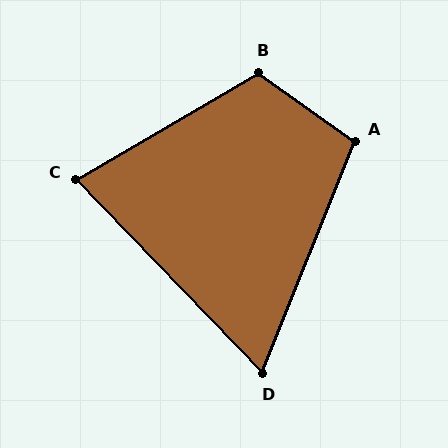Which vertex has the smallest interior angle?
D, at approximately 66 degrees.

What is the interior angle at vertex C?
Approximately 76 degrees (acute).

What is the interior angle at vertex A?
Approximately 104 degrees (obtuse).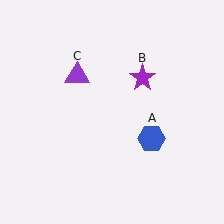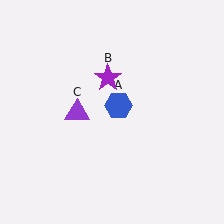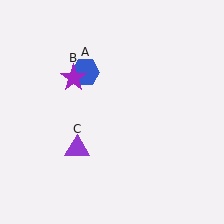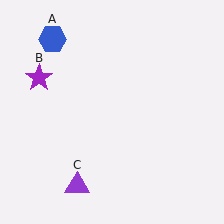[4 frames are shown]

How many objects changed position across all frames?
3 objects changed position: blue hexagon (object A), purple star (object B), purple triangle (object C).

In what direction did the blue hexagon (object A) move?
The blue hexagon (object A) moved up and to the left.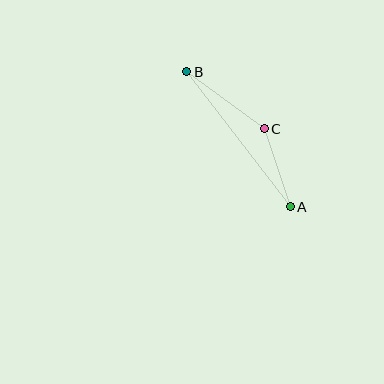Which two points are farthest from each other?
Points A and B are farthest from each other.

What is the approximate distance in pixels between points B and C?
The distance between B and C is approximately 96 pixels.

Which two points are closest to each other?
Points A and C are closest to each other.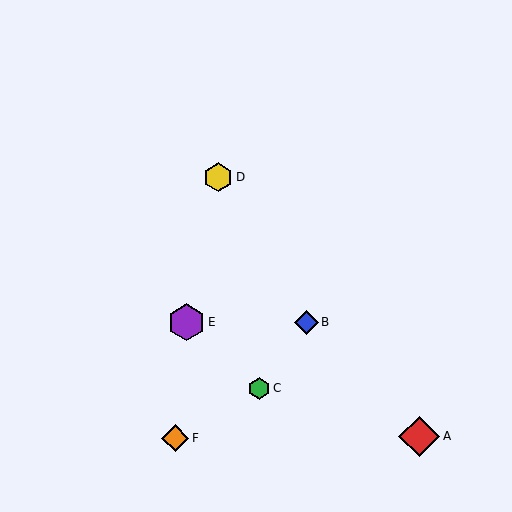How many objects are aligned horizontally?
2 objects (B, E) are aligned horizontally.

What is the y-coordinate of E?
Object E is at y≈322.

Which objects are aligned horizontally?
Objects B, E are aligned horizontally.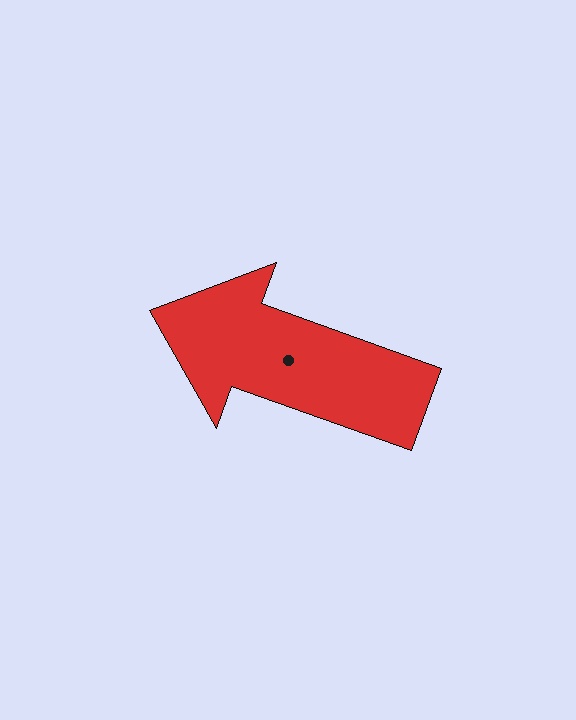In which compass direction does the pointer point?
West.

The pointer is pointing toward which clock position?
Roughly 10 o'clock.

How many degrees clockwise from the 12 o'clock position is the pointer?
Approximately 290 degrees.